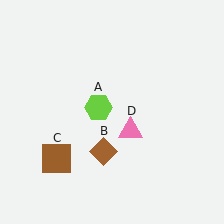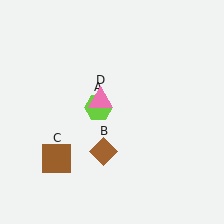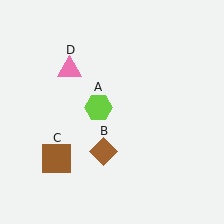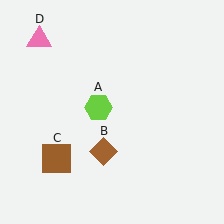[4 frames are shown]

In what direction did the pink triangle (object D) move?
The pink triangle (object D) moved up and to the left.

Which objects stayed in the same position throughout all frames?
Lime hexagon (object A) and brown diamond (object B) and brown square (object C) remained stationary.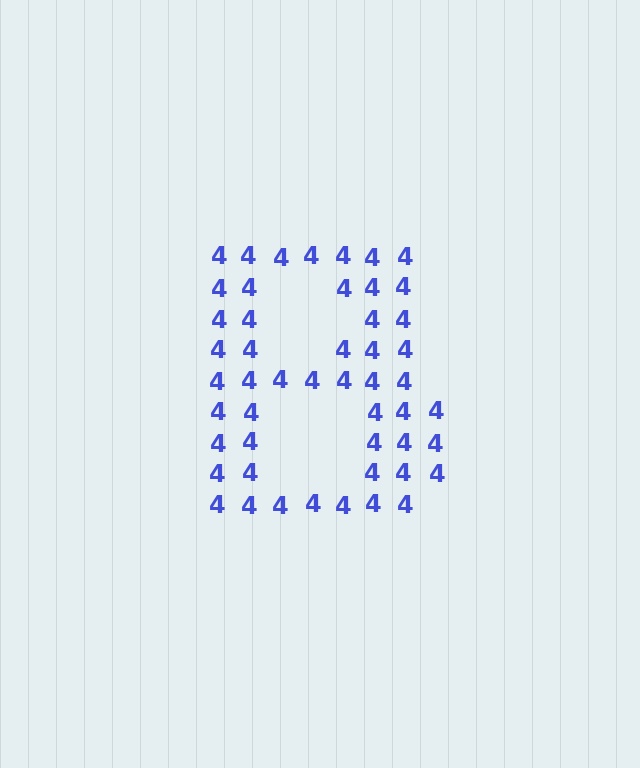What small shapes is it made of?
It is made of small digit 4's.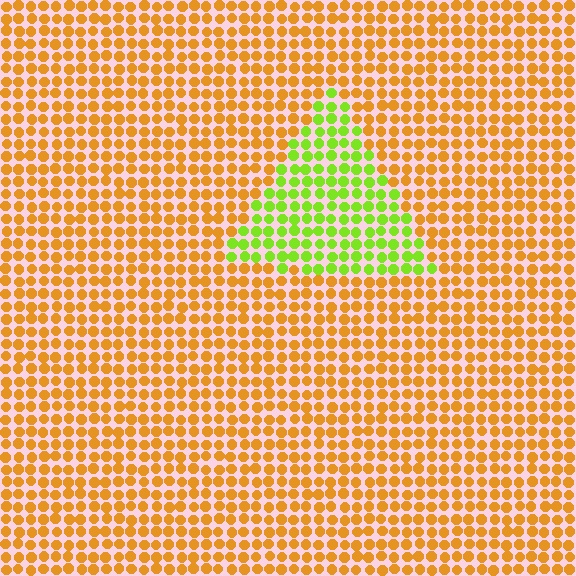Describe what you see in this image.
The image is filled with small orange elements in a uniform arrangement. A triangle-shaped region is visible where the elements are tinted to a slightly different hue, forming a subtle color boundary.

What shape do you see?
I see a triangle.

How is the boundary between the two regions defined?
The boundary is defined purely by a slight shift in hue (about 57 degrees). Spacing, size, and orientation are identical on both sides.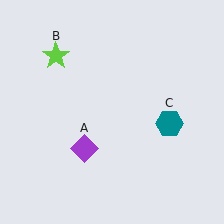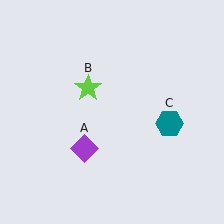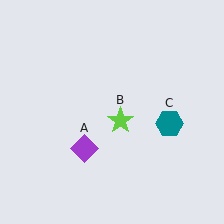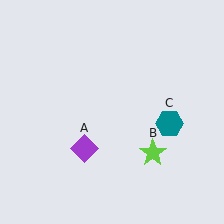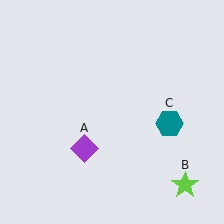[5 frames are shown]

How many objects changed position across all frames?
1 object changed position: lime star (object B).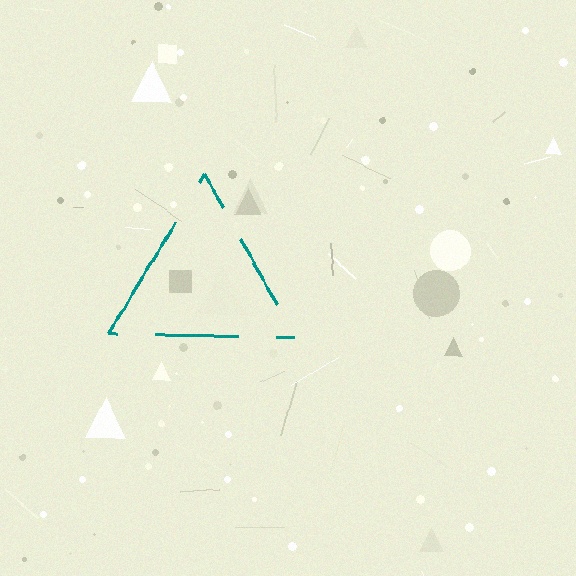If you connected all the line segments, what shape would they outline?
They would outline a triangle.